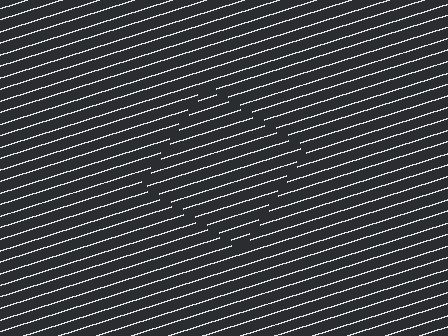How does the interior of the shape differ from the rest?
The interior of the shape contains the same grating, shifted by half a period — the contour is defined by the phase discontinuity where line-ends from the inner and outer gratings abut.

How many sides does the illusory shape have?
4 sides — the line-ends trace a square.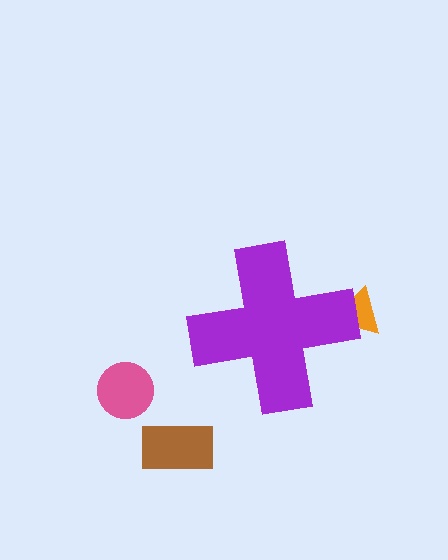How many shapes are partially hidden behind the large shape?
1 shape is partially hidden.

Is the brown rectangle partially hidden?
No, the brown rectangle is fully visible.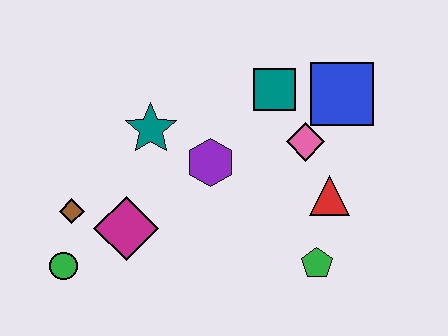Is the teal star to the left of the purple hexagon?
Yes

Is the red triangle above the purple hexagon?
No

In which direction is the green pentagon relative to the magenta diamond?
The green pentagon is to the right of the magenta diamond.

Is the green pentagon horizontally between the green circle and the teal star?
No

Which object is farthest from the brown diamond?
The blue square is farthest from the brown diamond.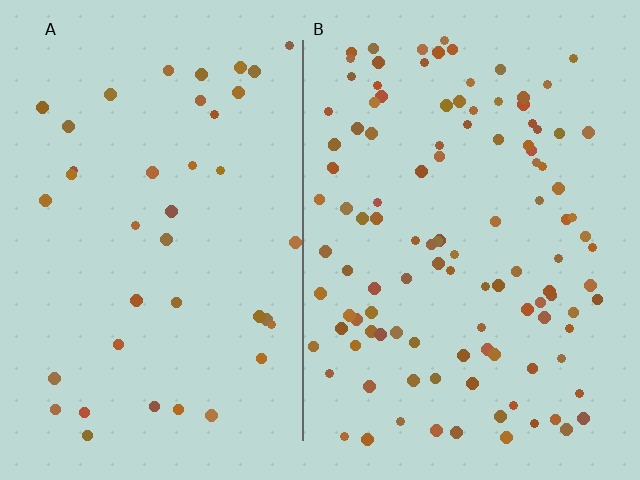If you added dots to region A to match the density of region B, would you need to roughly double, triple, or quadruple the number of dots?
Approximately triple.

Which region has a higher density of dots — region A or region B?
B (the right).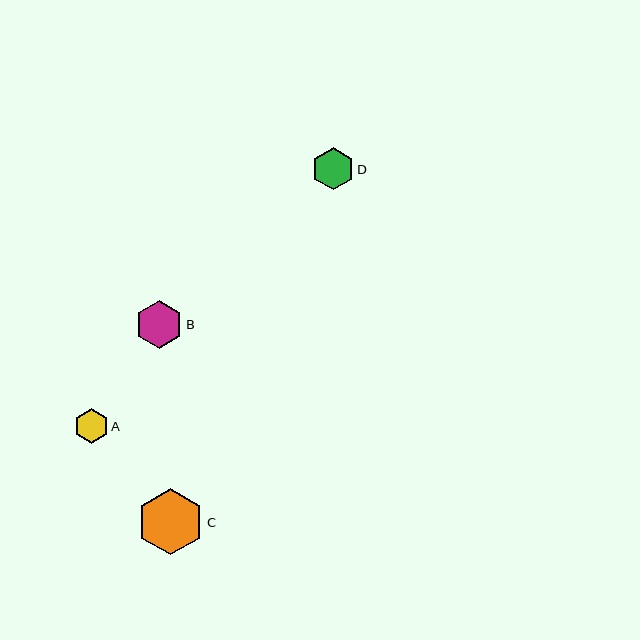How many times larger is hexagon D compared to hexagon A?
Hexagon D is approximately 1.2 times the size of hexagon A.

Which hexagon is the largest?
Hexagon C is the largest with a size of approximately 66 pixels.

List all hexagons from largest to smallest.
From largest to smallest: C, B, D, A.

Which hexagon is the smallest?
Hexagon A is the smallest with a size of approximately 34 pixels.